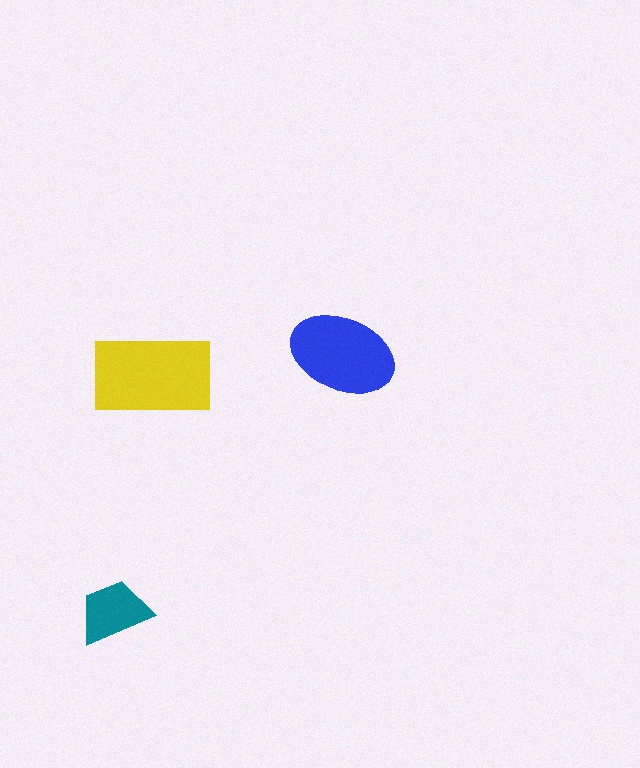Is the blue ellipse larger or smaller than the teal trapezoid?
Larger.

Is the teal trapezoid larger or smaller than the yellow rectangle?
Smaller.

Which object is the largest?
The yellow rectangle.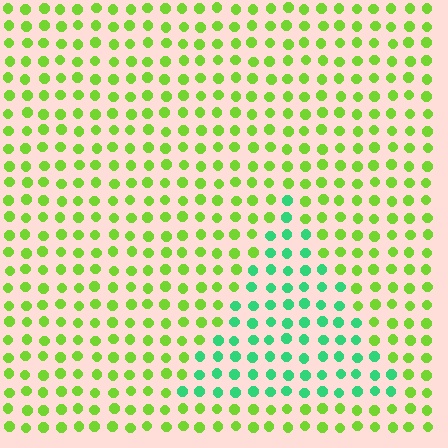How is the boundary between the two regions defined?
The boundary is defined purely by a slight shift in hue (about 51 degrees). Spacing, size, and orientation are identical on both sides.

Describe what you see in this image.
The image is filled with small lime elements in a uniform arrangement. A triangle-shaped region is visible where the elements are tinted to a slightly different hue, forming a subtle color boundary.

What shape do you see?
I see a triangle.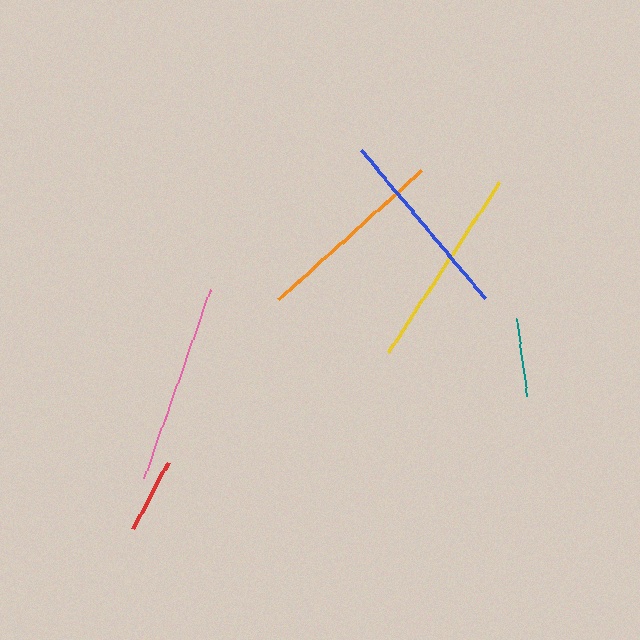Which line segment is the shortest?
The red line is the shortest at approximately 75 pixels.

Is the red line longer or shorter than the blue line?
The blue line is longer than the red line.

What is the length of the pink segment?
The pink segment is approximately 200 pixels long.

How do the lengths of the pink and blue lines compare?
The pink and blue lines are approximately the same length.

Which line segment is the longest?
The yellow line is the longest at approximately 203 pixels.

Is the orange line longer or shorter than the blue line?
The blue line is longer than the orange line.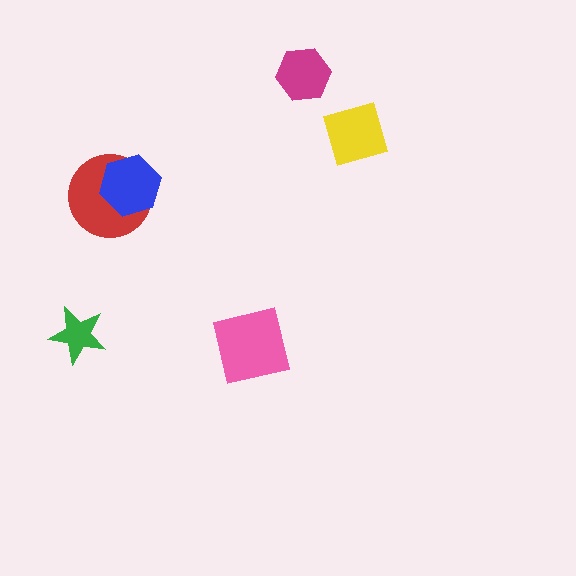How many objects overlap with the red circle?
1 object overlaps with the red circle.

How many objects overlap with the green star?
0 objects overlap with the green star.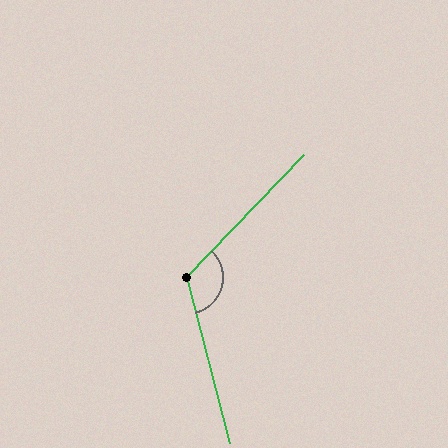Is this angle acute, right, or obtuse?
It is obtuse.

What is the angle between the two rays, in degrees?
Approximately 121 degrees.